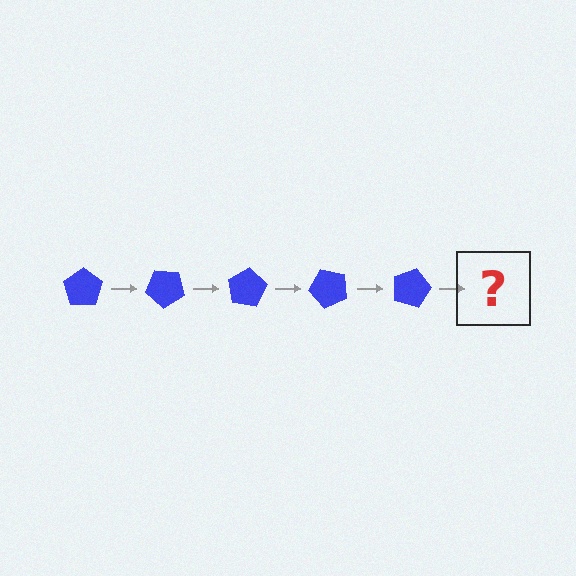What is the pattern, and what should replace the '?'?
The pattern is that the pentagon rotates 40 degrees each step. The '?' should be a blue pentagon rotated 200 degrees.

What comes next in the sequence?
The next element should be a blue pentagon rotated 200 degrees.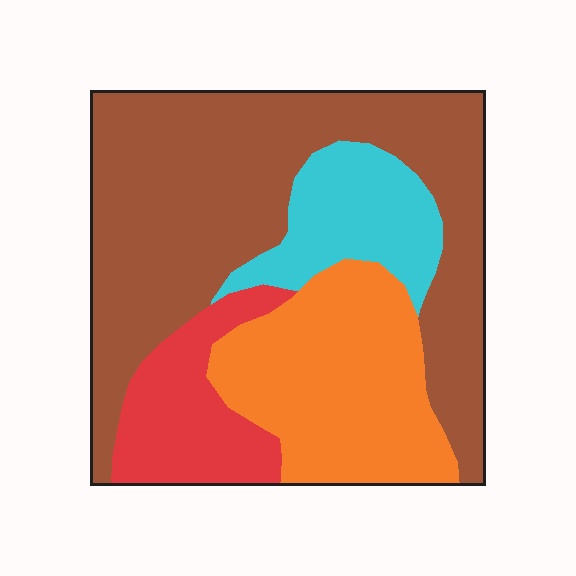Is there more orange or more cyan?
Orange.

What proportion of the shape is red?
Red covers 13% of the shape.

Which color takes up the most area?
Brown, at roughly 50%.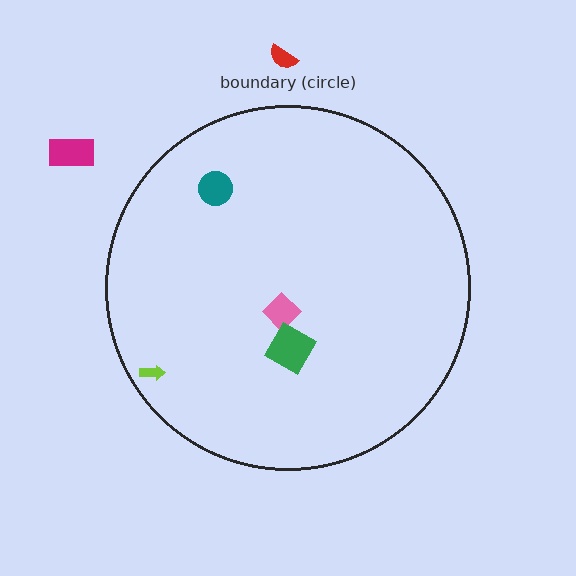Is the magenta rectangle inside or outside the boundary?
Outside.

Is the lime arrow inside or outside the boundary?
Inside.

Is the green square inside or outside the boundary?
Inside.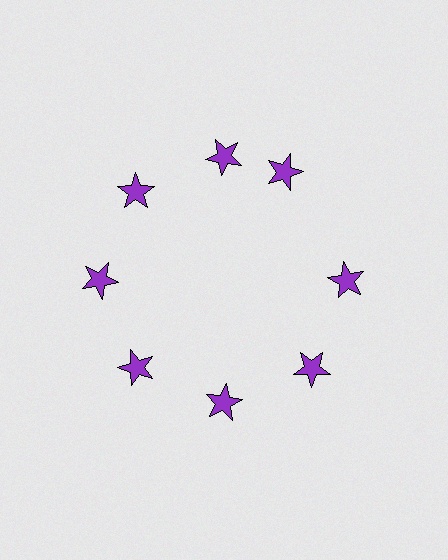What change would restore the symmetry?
The symmetry would be restored by rotating it back into even spacing with its neighbors so that all 8 stars sit at equal angles and equal distance from the center.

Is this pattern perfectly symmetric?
No. The 8 purple stars are arranged in a ring, but one element near the 2 o'clock position is rotated out of alignment along the ring, breaking the 8-fold rotational symmetry.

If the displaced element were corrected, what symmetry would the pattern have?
It would have 8-fold rotational symmetry — the pattern would map onto itself every 45 degrees.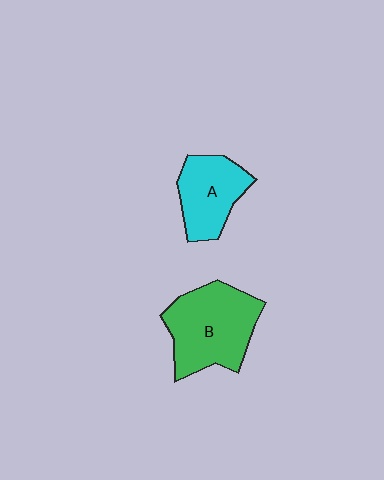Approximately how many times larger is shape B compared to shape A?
Approximately 1.5 times.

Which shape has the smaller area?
Shape A (cyan).